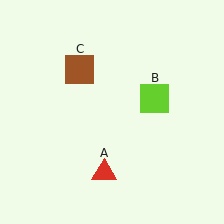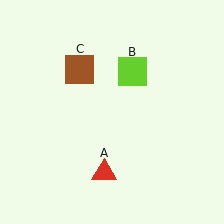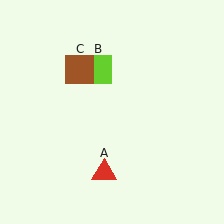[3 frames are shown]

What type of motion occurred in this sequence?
The lime square (object B) rotated counterclockwise around the center of the scene.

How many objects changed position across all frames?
1 object changed position: lime square (object B).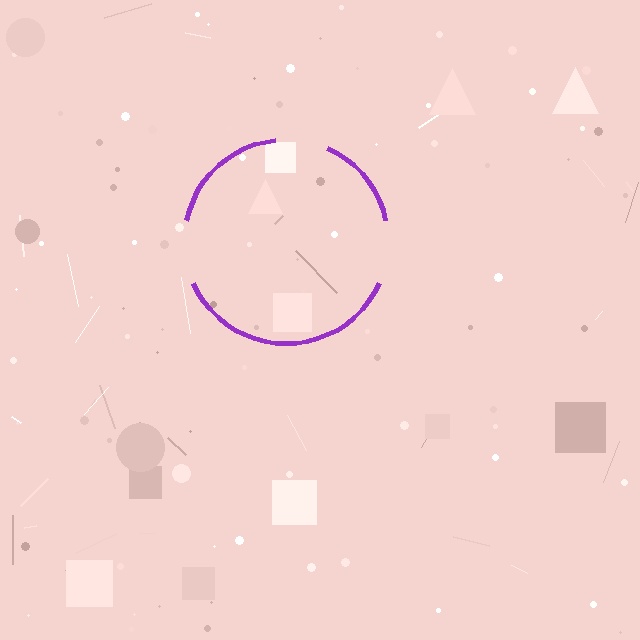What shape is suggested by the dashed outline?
The dashed outline suggests a circle.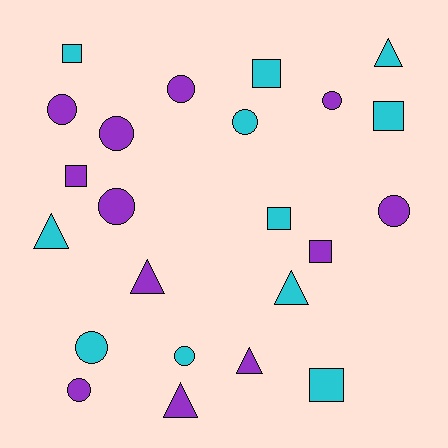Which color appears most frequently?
Purple, with 12 objects.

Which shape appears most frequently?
Circle, with 10 objects.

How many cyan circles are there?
There are 3 cyan circles.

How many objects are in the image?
There are 23 objects.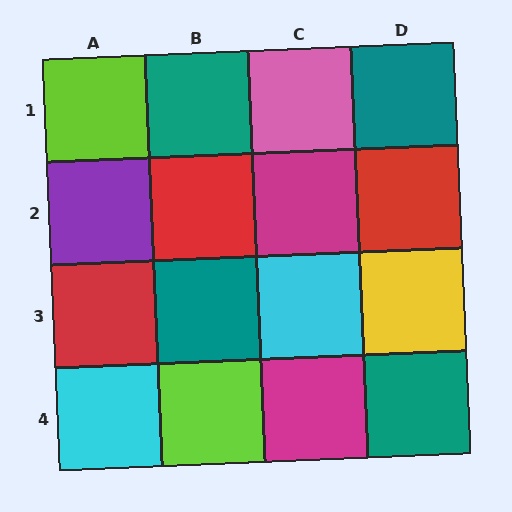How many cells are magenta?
2 cells are magenta.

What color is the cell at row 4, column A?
Cyan.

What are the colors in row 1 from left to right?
Lime, teal, pink, teal.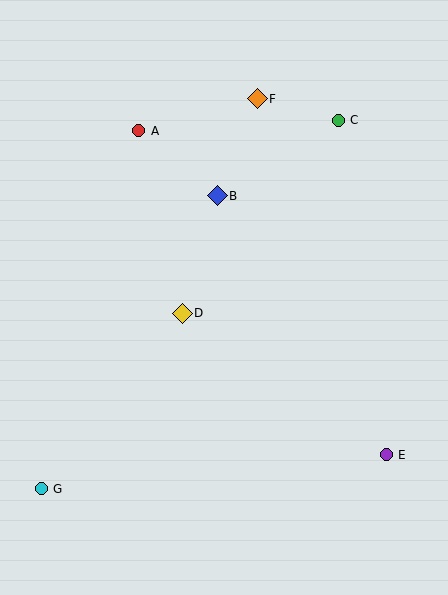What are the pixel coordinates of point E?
Point E is at (386, 455).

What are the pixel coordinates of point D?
Point D is at (182, 313).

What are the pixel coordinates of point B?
Point B is at (217, 196).